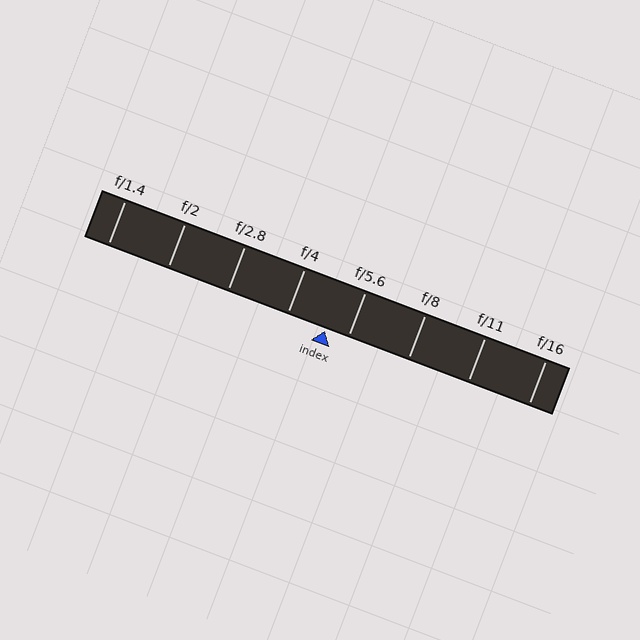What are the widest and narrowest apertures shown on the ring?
The widest aperture shown is f/1.4 and the narrowest is f/16.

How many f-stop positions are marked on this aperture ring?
There are 8 f-stop positions marked.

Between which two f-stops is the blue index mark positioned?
The index mark is between f/4 and f/5.6.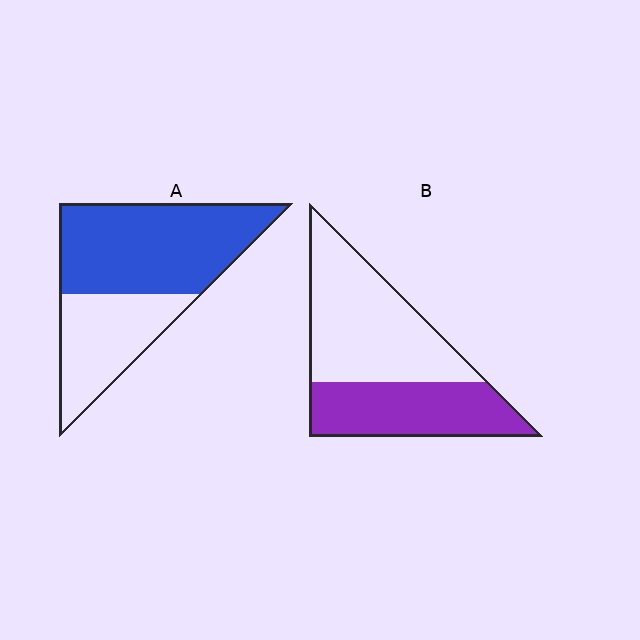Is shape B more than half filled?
No.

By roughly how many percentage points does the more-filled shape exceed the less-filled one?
By roughly 20 percentage points (A over B).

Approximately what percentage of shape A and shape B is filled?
A is approximately 65% and B is approximately 40%.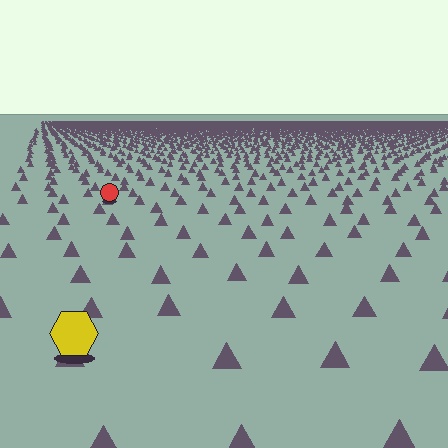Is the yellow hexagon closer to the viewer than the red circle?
Yes. The yellow hexagon is closer — you can tell from the texture gradient: the ground texture is coarser near it.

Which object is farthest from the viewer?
The red circle is farthest from the viewer. It appears smaller and the ground texture around it is denser.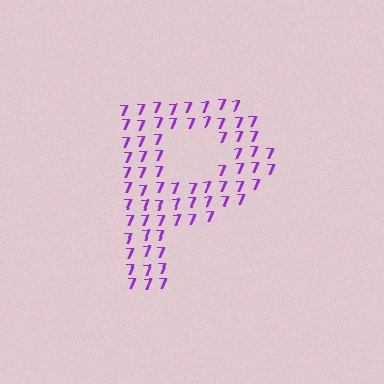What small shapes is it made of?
It is made of small digit 7's.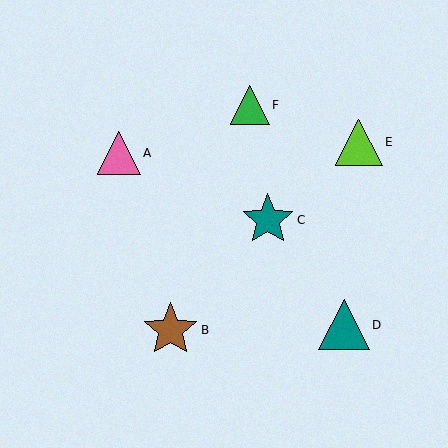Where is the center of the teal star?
The center of the teal star is at (268, 220).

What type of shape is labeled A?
Shape A is a pink triangle.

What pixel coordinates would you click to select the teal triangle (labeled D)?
Click at (344, 325) to select the teal triangle D.